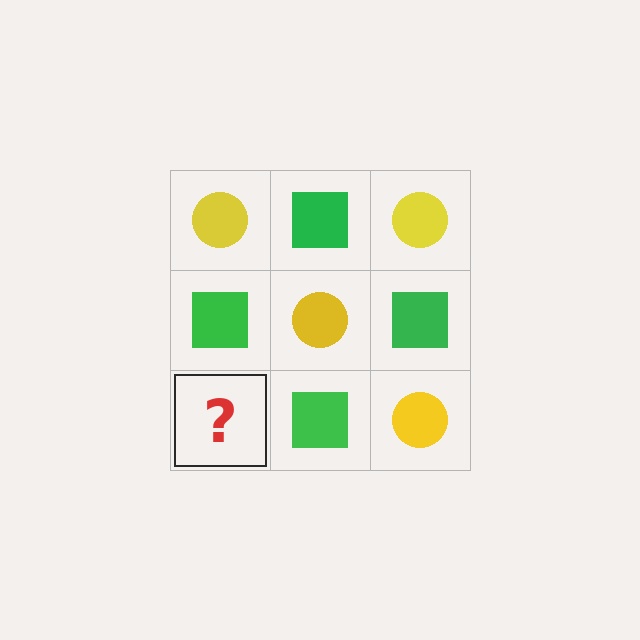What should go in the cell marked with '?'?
The missing cell should contain a yellow circle.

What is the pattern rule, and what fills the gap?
The rule is that it alternates yellow circle and green square in a checkerboard pattern. The gap should be filled with a yellow circle.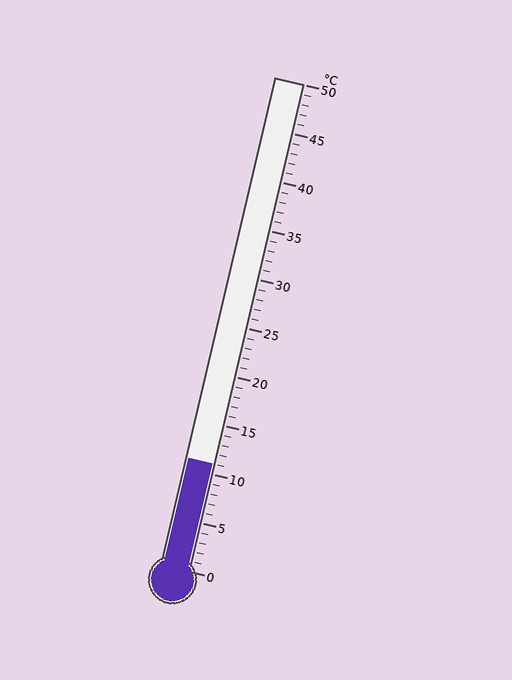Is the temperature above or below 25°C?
The temperature is below 25°C.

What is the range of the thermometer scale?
The thermometer scale ranges from 0°C to 50°C.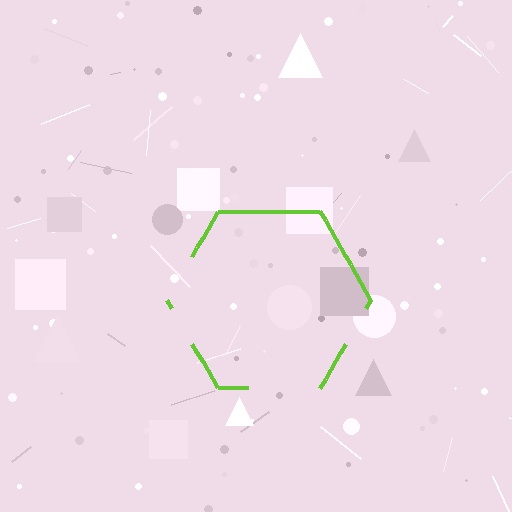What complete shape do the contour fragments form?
The contour fragments form a hexagon.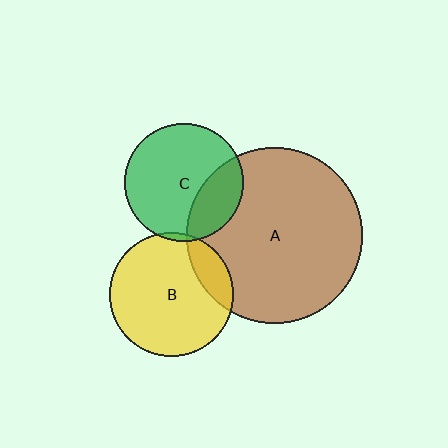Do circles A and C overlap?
Yes.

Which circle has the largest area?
Circle A (brown).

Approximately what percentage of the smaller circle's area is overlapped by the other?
Approximately 25%.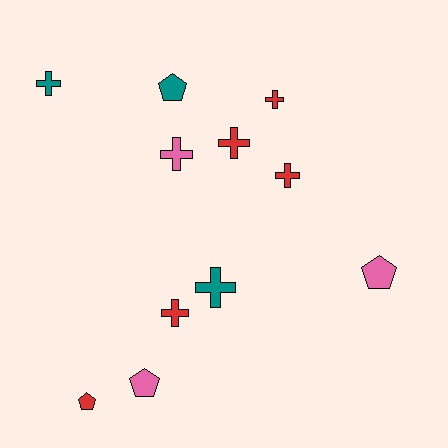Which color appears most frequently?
Red, with 5 objects.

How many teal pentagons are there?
There is 1 teal pentagon.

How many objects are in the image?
There are 11 objects.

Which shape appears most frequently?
Cross, with 7 objects.